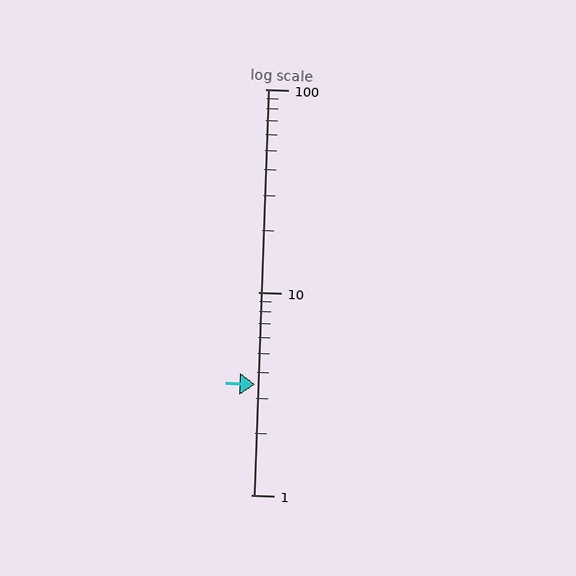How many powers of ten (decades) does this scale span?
The scale spans 2 decades, from 1 to 100.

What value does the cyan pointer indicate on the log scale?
The pointer indicates approximately 3.5.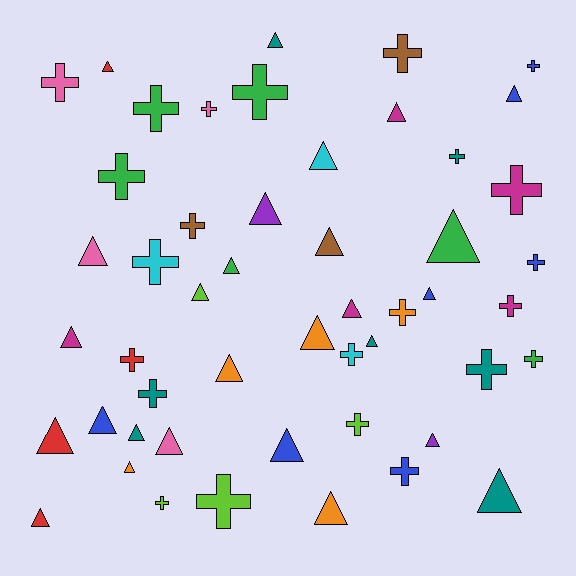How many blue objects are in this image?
There are 7 blue objects.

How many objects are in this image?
There are 50 objects.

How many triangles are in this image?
There are 27 triangles.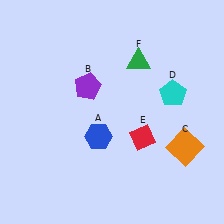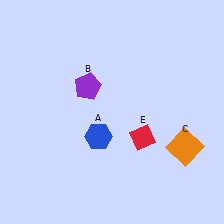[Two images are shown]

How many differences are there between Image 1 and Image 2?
There are 2 differences between the two images.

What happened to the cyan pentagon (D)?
The cyan pentagon (D) was removed in Image 2. It was in the top-right area of Image 1.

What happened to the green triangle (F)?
The green triangle (F) was removed in Image 2. It was in the top-right area of Image 1.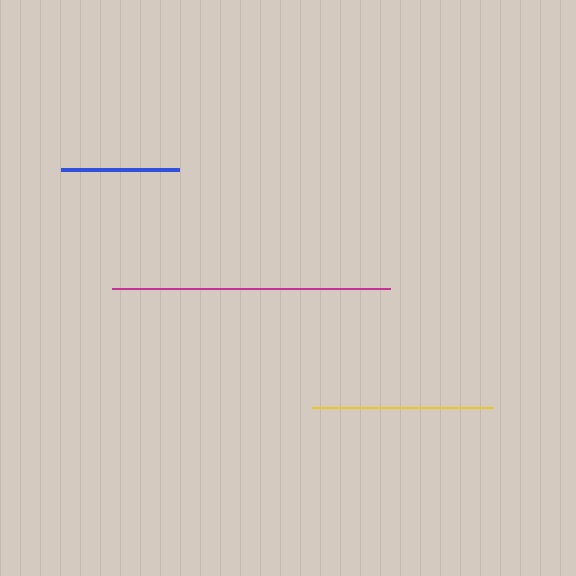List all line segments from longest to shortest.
From longest to shortest: magenta, yellow, blue.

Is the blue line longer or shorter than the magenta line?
The magenta line is longer than the blue line.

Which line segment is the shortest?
The blue line is the shortest at approximately 119 pixels.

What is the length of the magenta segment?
The magenta segment is approximately 278 pixels long.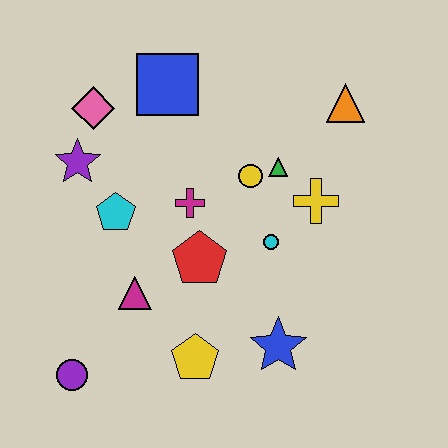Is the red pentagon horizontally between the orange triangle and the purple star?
Yes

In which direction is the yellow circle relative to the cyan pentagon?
The yellow circle is to the right of the cyan pentagon.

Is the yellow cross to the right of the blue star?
Yes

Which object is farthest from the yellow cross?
The purple circle is farthest from the yellow cross.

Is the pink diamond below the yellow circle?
No